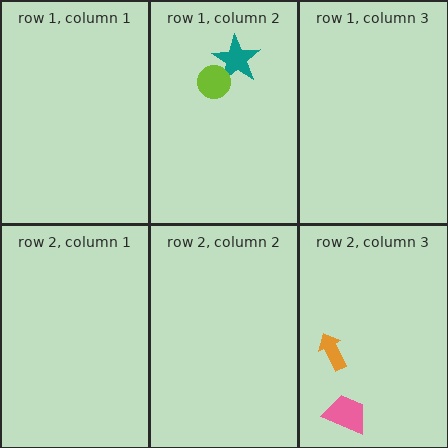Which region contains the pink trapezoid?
The row 2, column 3 region.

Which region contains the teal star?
The row 1, column 2 region.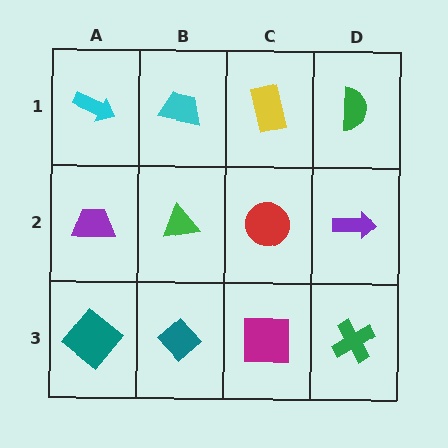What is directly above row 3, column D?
A purple arrow.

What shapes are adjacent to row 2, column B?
A cyan trapezoid (row 1, column B), a teal diamond (row 3, column B), a purple trapezoid (row 2, column A), a red circle (row 2, column C).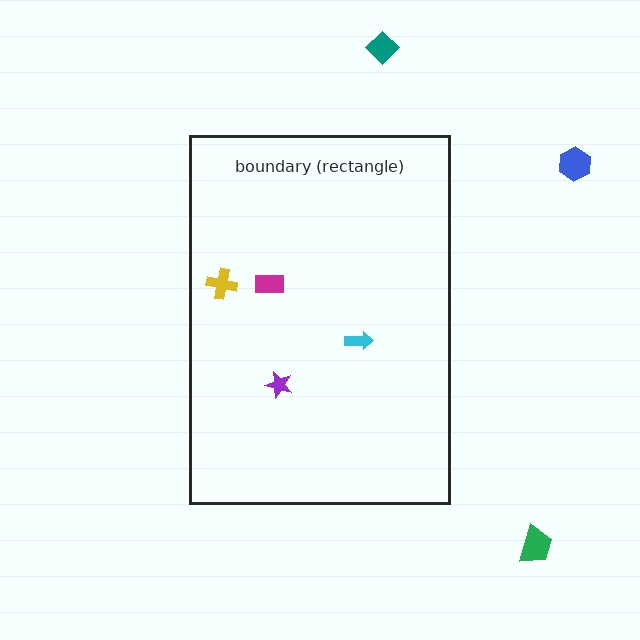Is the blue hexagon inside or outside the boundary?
Outside.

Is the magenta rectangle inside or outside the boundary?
Inside.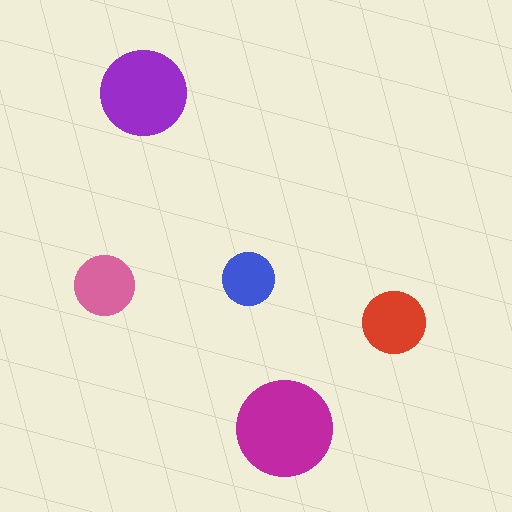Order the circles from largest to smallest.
the magenta one, the purple one, the red one, the pink one, the blue one.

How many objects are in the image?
There are 5 objects in the image.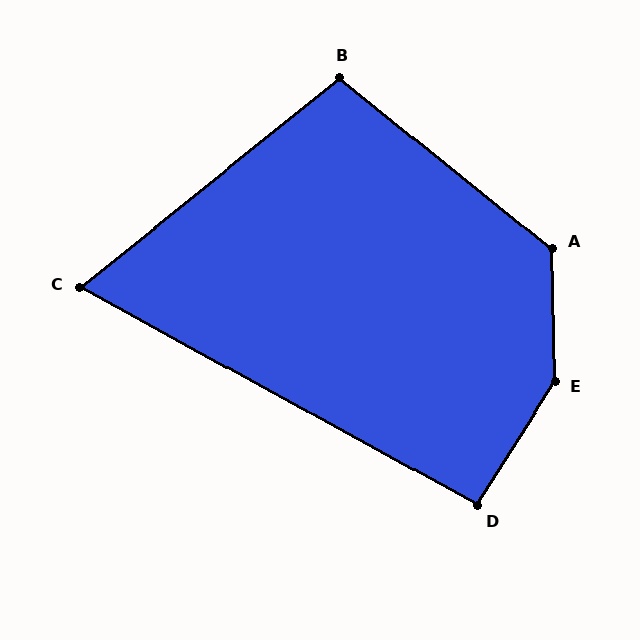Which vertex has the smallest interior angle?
C, at approximately 67 degrees.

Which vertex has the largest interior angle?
E, at approximately 147 degrees.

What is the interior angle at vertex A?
Approximately 130 degrees (obtuse).